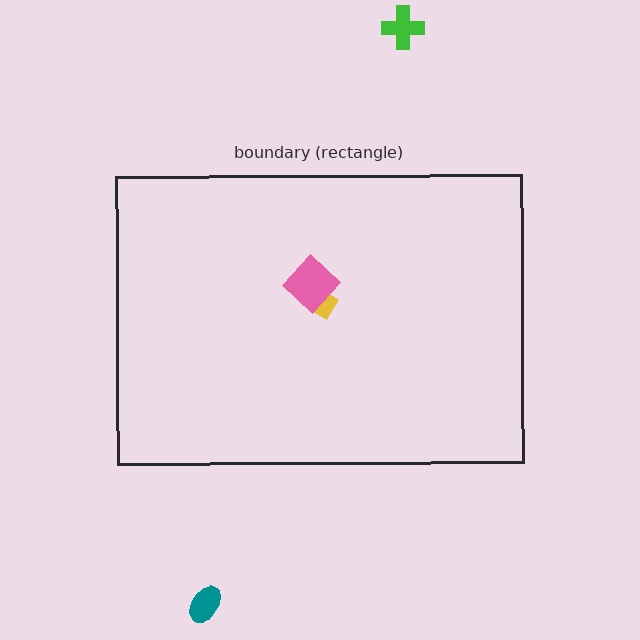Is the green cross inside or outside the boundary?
Outside.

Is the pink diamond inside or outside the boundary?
Inside.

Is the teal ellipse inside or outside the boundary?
Outside.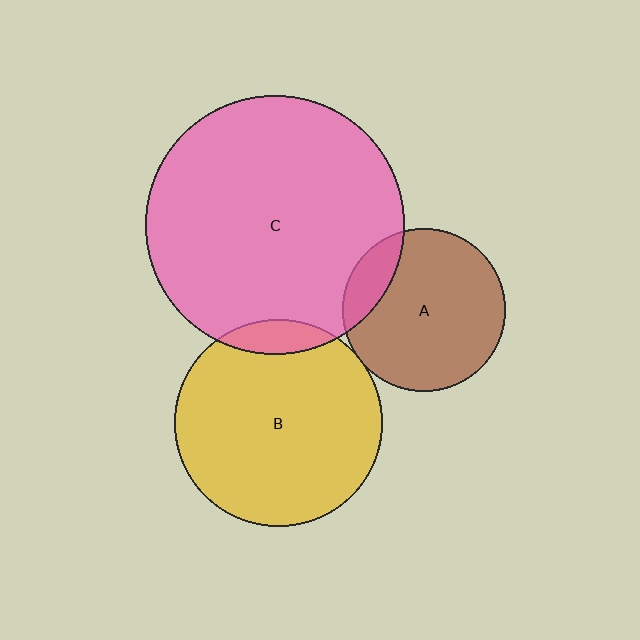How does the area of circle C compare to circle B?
Approximately 1.6 times.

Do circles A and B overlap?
Yes.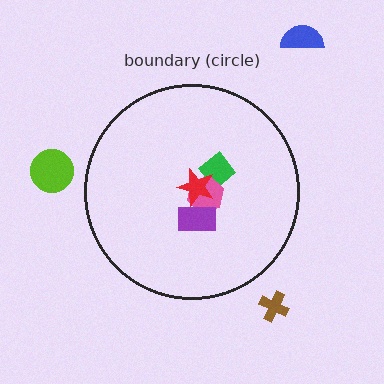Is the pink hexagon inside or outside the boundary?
Inside.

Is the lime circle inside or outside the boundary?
Outside.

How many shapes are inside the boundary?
4 inside, 3 outside.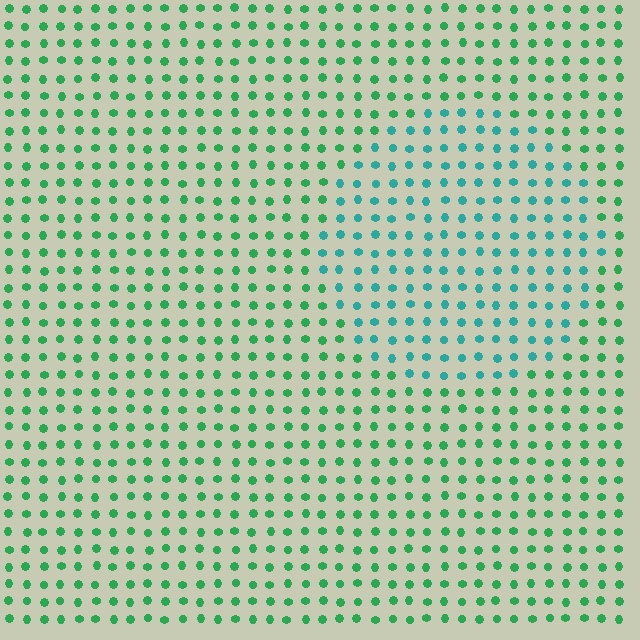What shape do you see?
I see a circle.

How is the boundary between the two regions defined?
The boundary is defined purely by a slight shift in hue (about 35 degrees). Spacing, size, and orientation are identical on both sides.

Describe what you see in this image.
The image is filled with small green elements in a uniform arrangement. A circle-shaped region is visible where the elements are tinted to a slightly different hue, forming a subtle color boundary.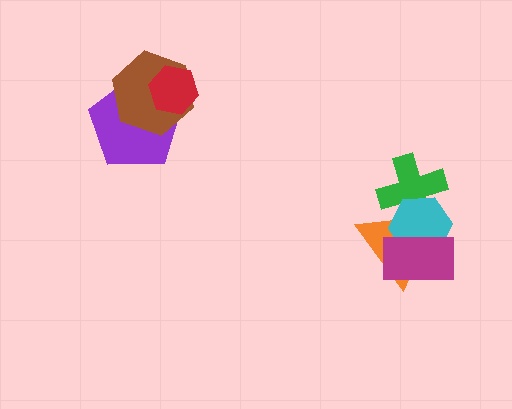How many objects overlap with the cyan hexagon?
3 objects overlap with the cyan hexagon.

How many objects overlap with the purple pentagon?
2 objects overlap with the purple pentagon.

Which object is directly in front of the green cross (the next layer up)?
The orange triangle is directly in front of the green cross.